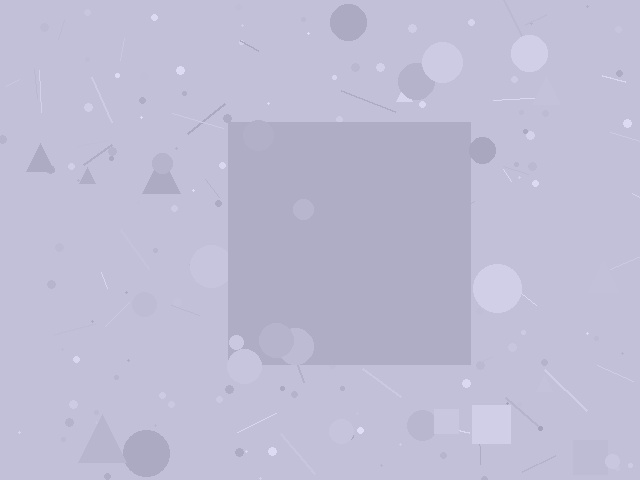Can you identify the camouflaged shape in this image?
The camouflaged shape is a square.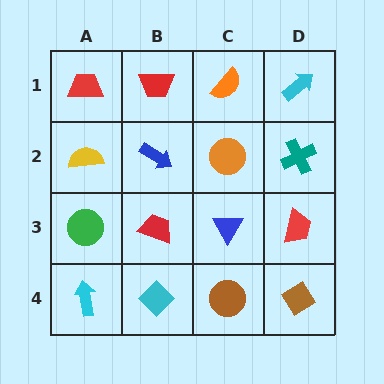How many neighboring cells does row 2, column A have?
3.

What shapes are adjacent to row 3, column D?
A teal cross (row 2, column D), a brown diamond (row 4, column D), a blue triangle (row 3, column C).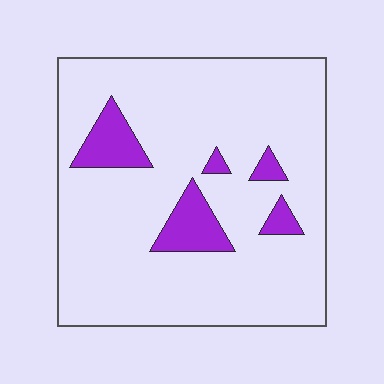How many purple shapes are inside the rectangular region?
5.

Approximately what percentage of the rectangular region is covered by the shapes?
Approximately 10%.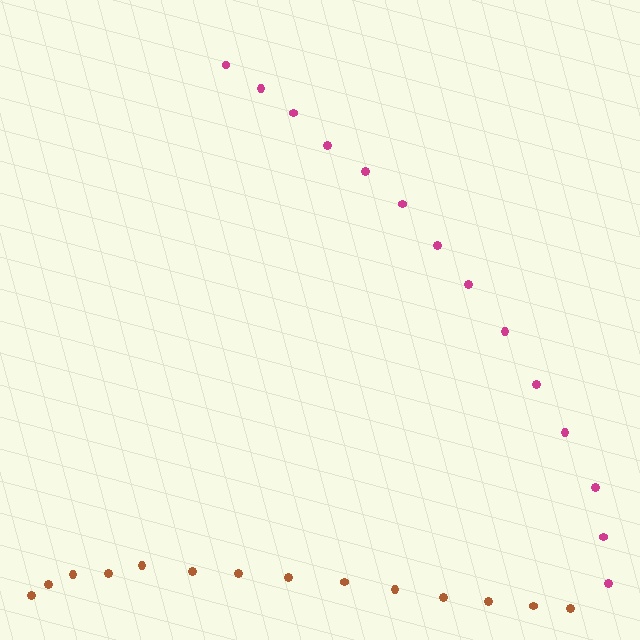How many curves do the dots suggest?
There are 2 distinct paths.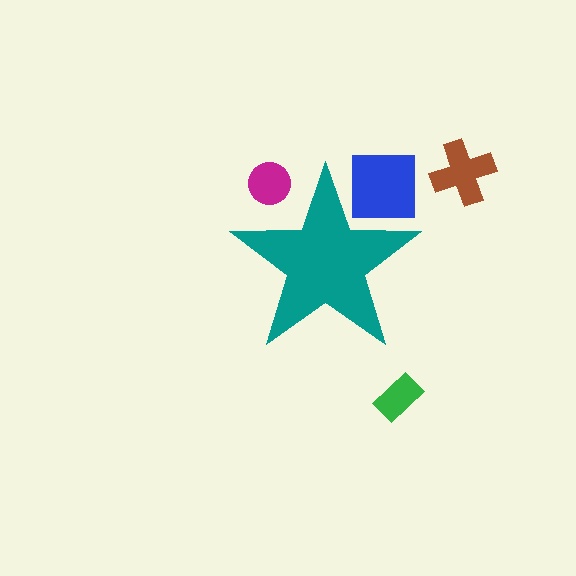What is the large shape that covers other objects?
A teal star.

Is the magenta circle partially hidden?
Yes, the magenta circle is partially hidden behind the teal star.